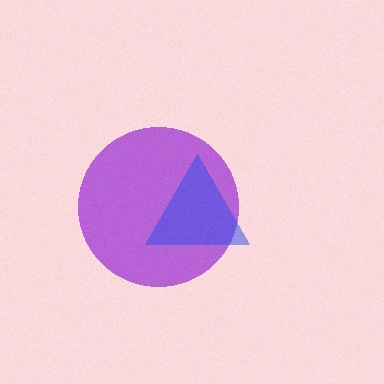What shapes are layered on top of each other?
The layered shapes are: a purple circle, a blue triangle.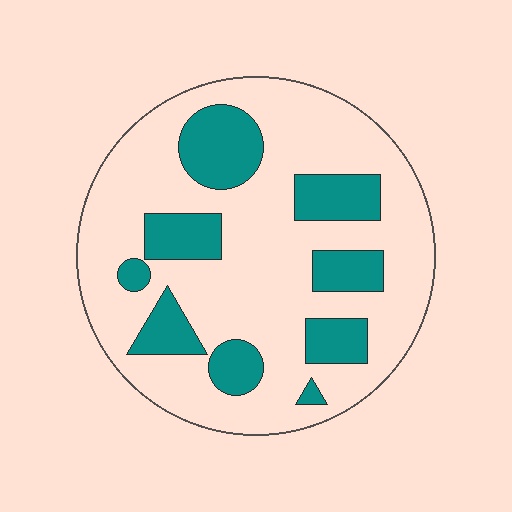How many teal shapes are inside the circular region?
9.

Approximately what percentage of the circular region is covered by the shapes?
Approximately 25%.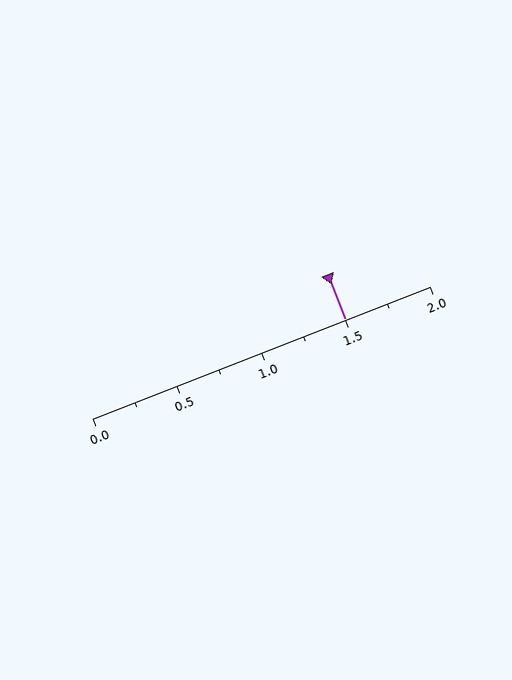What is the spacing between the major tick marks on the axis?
The major ticks are spaced 0.5 apart.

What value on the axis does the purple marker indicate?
The marker indicates approximately 1.5.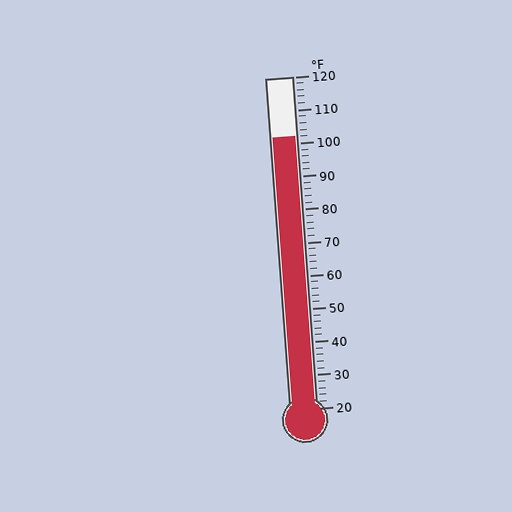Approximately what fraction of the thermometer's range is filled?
The thermometer is filled to approximately 80% of its range.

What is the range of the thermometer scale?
The thermometer scale ranges from 20°F to 120°F.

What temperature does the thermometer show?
The thermometer shows approximately 102°F.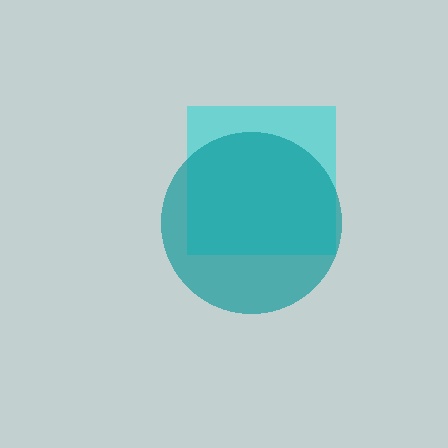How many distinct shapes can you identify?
There are 2 distinct shapes: a cyan square, a teal circle.